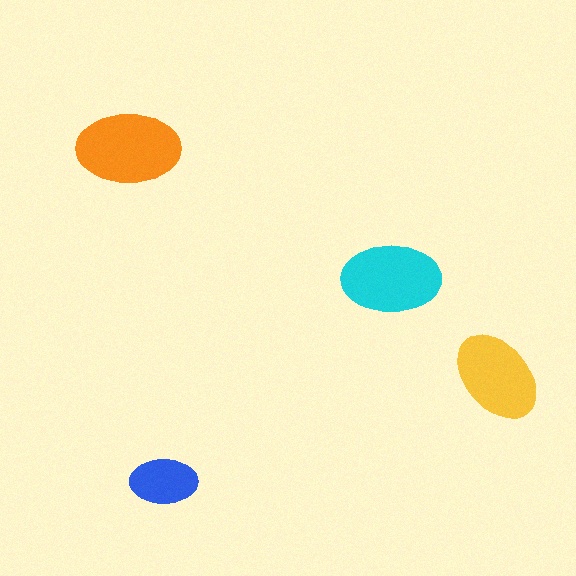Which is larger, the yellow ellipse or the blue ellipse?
The yellow one.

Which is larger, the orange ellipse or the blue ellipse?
The orange one.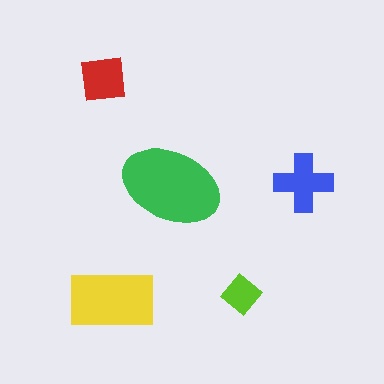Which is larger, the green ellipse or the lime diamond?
The green ellipse.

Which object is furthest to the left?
The red square is leftmost.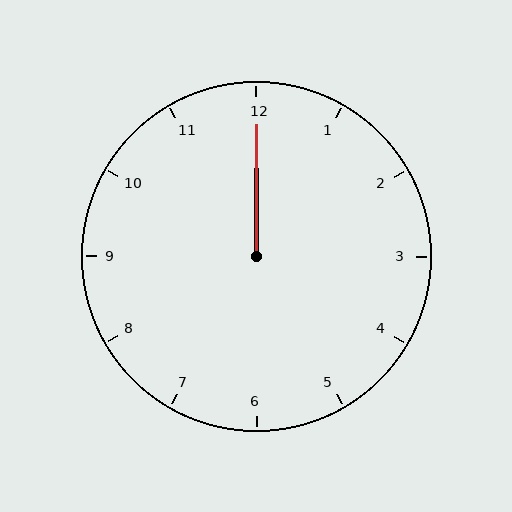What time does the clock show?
12:00.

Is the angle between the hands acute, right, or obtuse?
It is acute.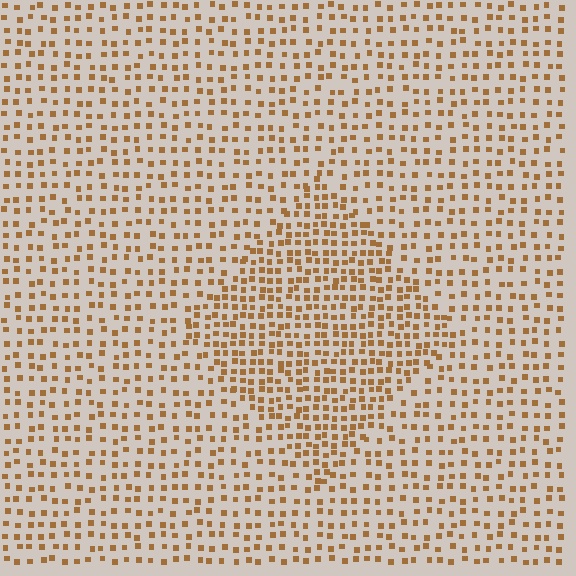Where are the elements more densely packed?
The elements are more densely packed inside the diamond boundary.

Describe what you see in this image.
The image contains small brown elements arranged at two different densities. A diamond-shaped region is visible where the elements are more densely packed than the surrounding area.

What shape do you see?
I see a diamond.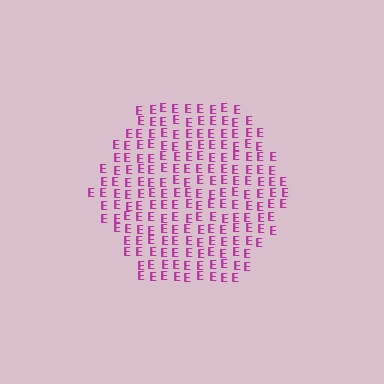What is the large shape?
The large shape is a hexagon.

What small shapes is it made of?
It is made of small letter E's.